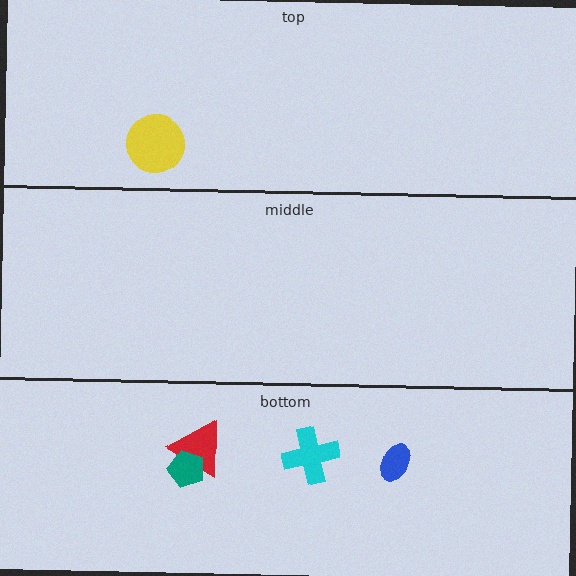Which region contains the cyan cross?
The bottom region.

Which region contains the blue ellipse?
The bottom region.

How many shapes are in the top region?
1.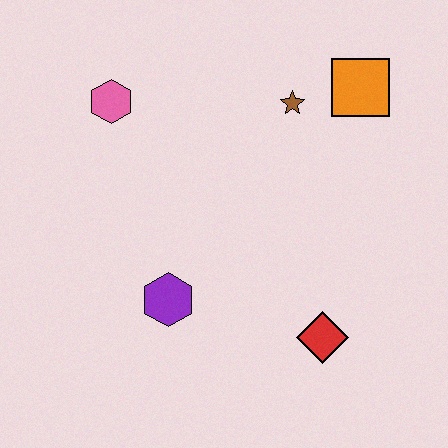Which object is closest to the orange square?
The brown star is closest to the orange square.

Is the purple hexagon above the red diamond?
Yes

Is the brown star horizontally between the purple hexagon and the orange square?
Yes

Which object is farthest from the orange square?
The purple hexagon is farthest from the orange square.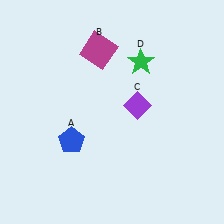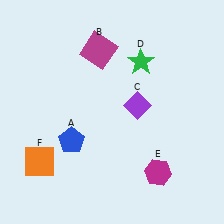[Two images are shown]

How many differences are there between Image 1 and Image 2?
There are 2 differences between the two images.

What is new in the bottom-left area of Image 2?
An orange square (F) was added in the bottom-left area of Image 2.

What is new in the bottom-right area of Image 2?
A magenta hexagon (E) was added in the bottom-right area of Image 2.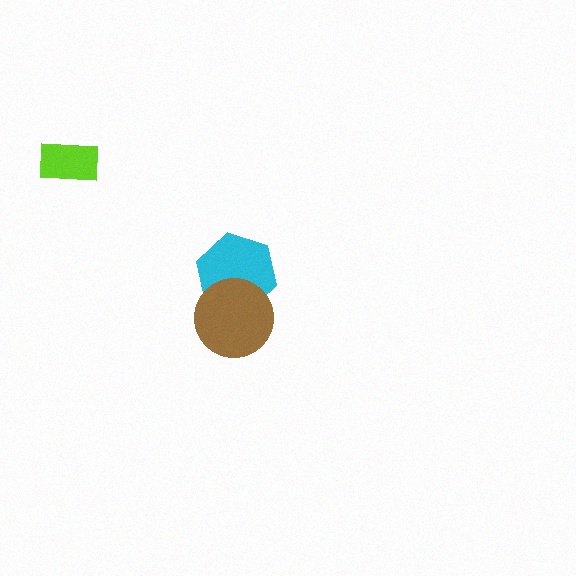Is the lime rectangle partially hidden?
No, no other shape covers it.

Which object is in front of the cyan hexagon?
The brown circle is in front of the cyan hexagon.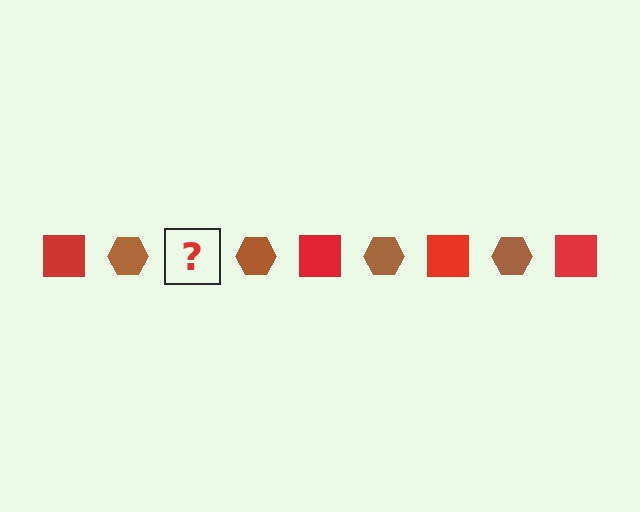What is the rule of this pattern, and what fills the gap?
The rule is that the pattern alternates between red square and brown hexagon. The gap should be filled with a red square.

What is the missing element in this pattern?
The missing element is a red square.